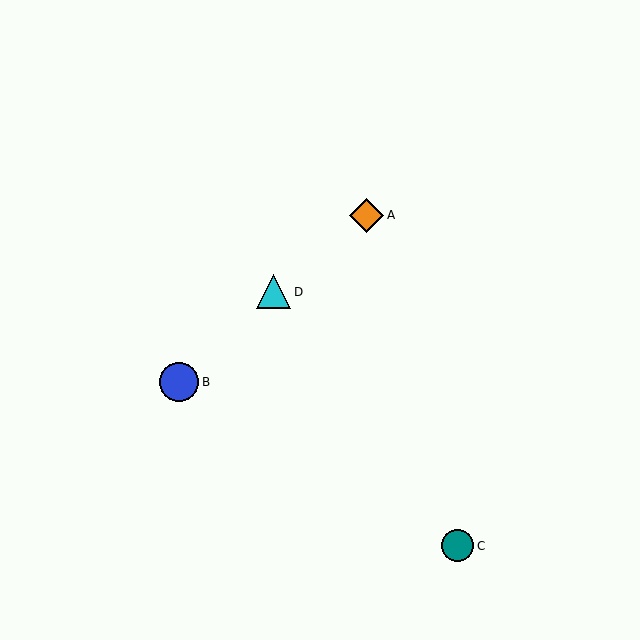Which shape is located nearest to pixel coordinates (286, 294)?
The cyan triangle (labeled D) at (274, 292) is nearest to that location.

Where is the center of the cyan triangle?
The center of the cyan triangle is at (274, 292).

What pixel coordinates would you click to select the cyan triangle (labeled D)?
Click at (274, 292) to select the cyan triangle D.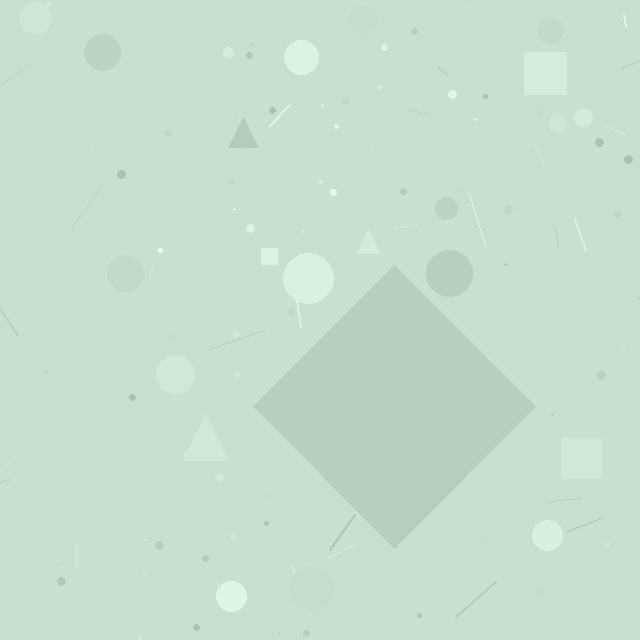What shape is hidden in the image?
A diamond is hidden in the image.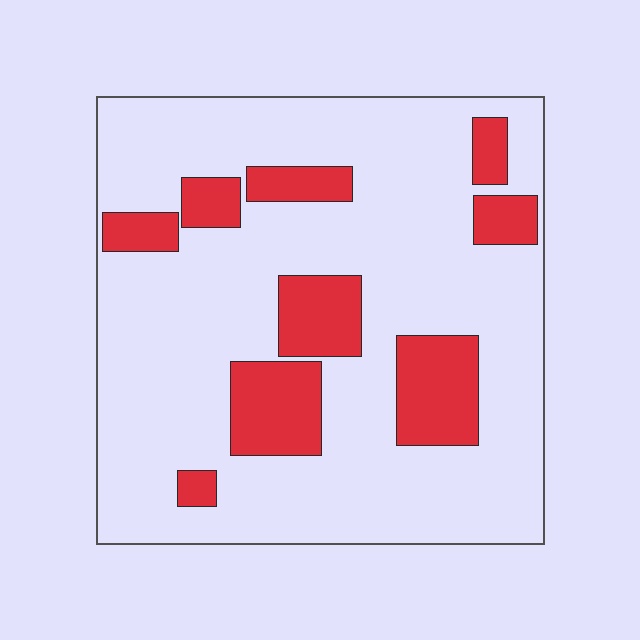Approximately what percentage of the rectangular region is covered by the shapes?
Approximately 20%.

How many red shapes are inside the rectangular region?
9.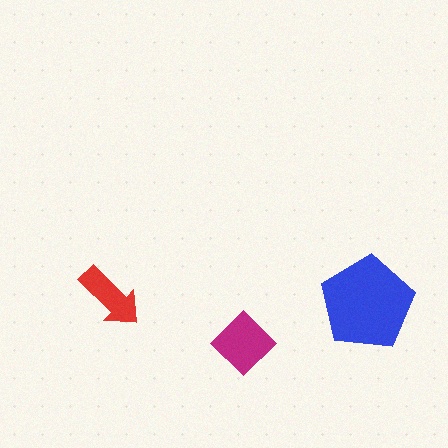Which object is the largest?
The blue pentagon.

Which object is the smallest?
The red arrow.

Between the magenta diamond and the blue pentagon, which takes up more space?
The blue pentagon.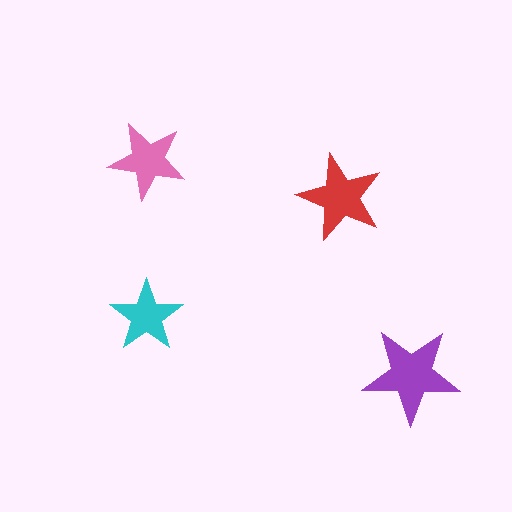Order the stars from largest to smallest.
the purple one, the red one, the pink one, the cyan one.